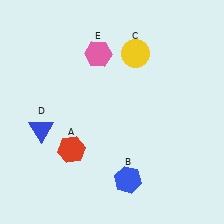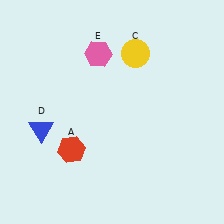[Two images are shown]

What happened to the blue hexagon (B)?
The blue hexagon (B) was removed in Image 2. It was in the bottom-right area of Image 1.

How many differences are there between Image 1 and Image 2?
There is 1 difference between the two images.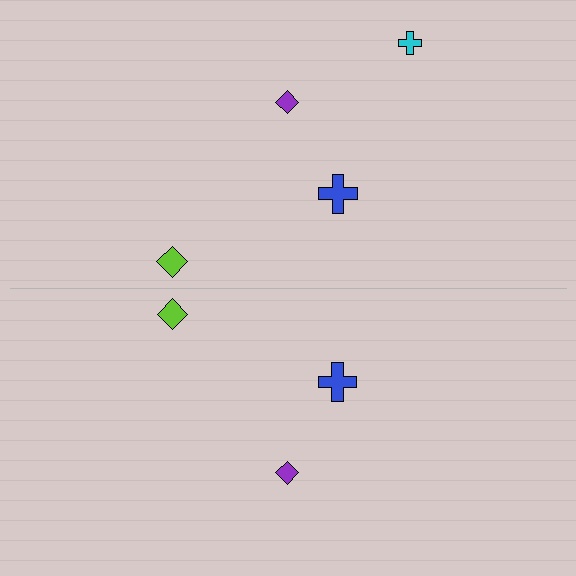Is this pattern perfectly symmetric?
No, the pattern is not perfectly symmetric. A cyan cross is missing from the bottom side.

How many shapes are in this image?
There are 7 shapes in this image.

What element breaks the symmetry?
A cyan cross is missing from the bottom side.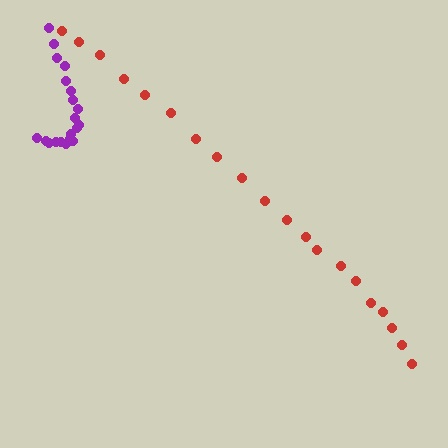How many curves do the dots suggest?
There are 2 distinct paths.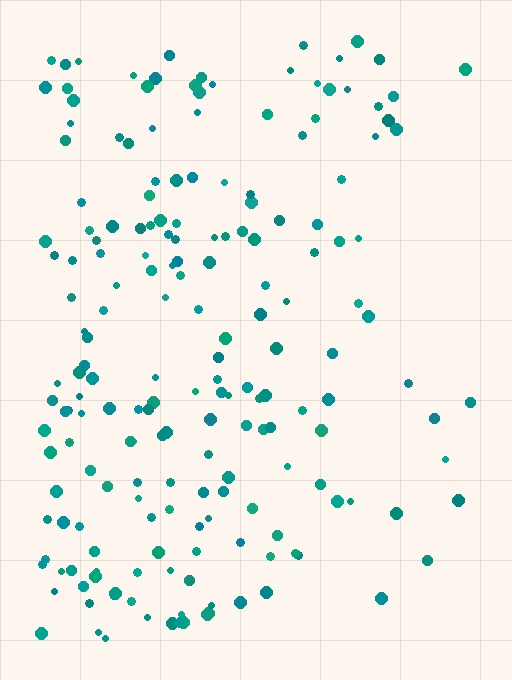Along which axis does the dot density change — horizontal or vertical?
Horizontal.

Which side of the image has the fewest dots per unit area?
The right.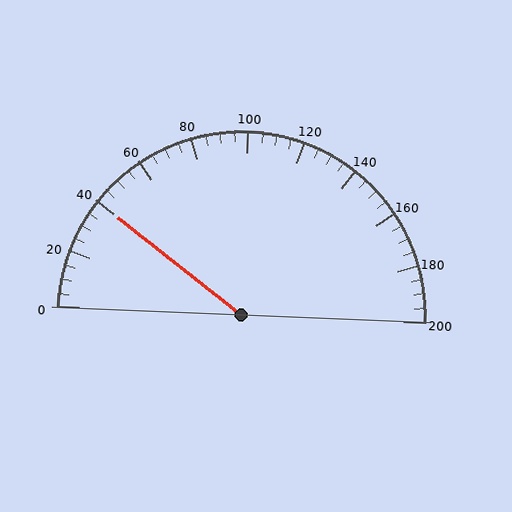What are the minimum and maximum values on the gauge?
The gauge ranges from 0 to 200.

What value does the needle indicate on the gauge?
The needle indicates approximately 40.